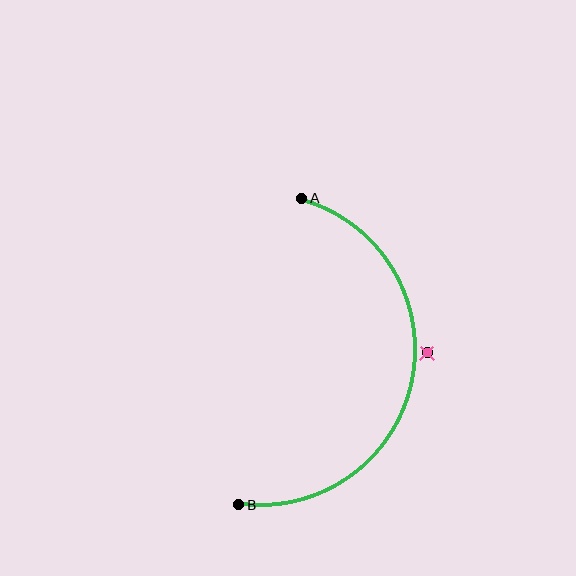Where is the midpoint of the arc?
The arc midpoint is the point on the curve farthest from the straight line joining A and B. It sits to the right of that line.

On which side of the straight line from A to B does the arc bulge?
The arc bulges to the right of the straight line connecting A and B.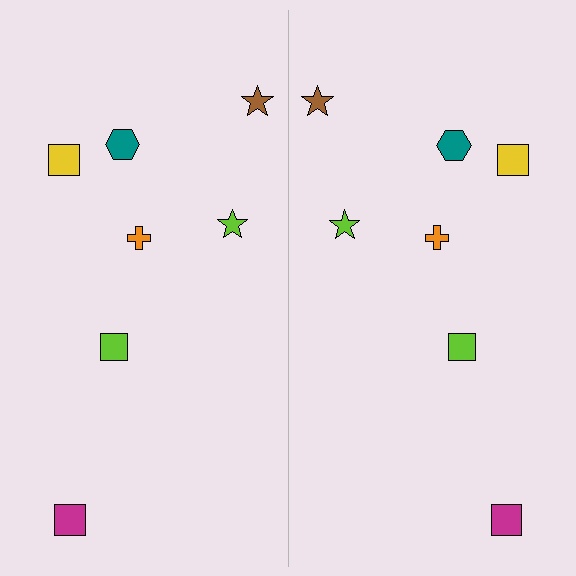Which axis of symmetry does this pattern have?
The pattern has a vertical axis of symmetry running through the center of the image.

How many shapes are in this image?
There are 14 shapes in this image.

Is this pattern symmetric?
Yes, this pattern has bilateral (reflection) symmetry.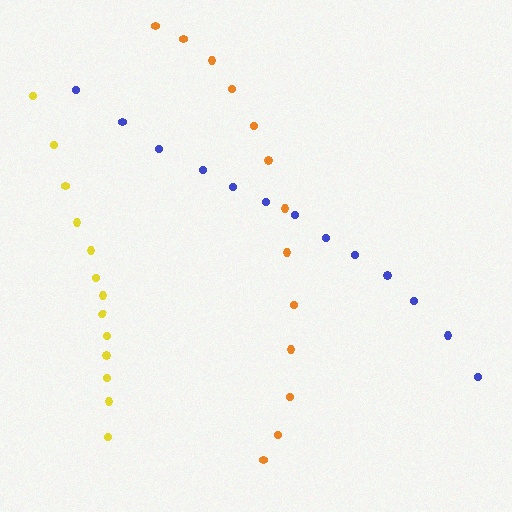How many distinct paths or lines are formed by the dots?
There are 3 distinct paths.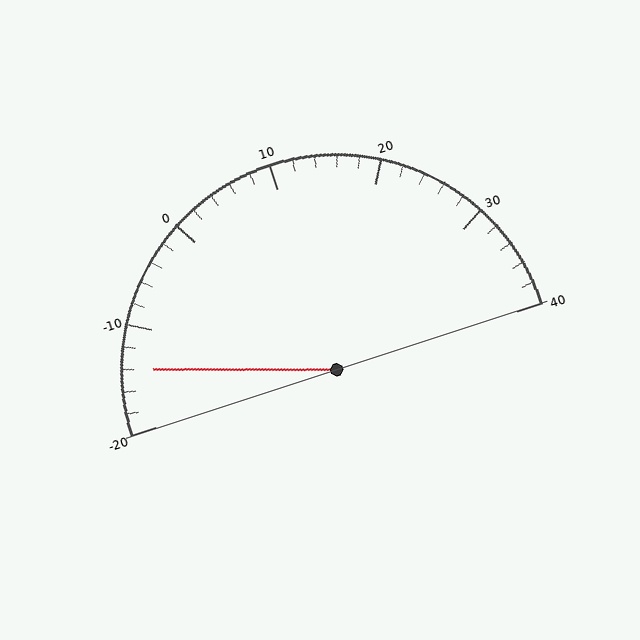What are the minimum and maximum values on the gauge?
The gauge ranges from -20 to 40.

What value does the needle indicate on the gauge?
The needle indicates approximately -14.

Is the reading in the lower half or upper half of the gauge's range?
The reading is in the lower half of the range (-20 to 40).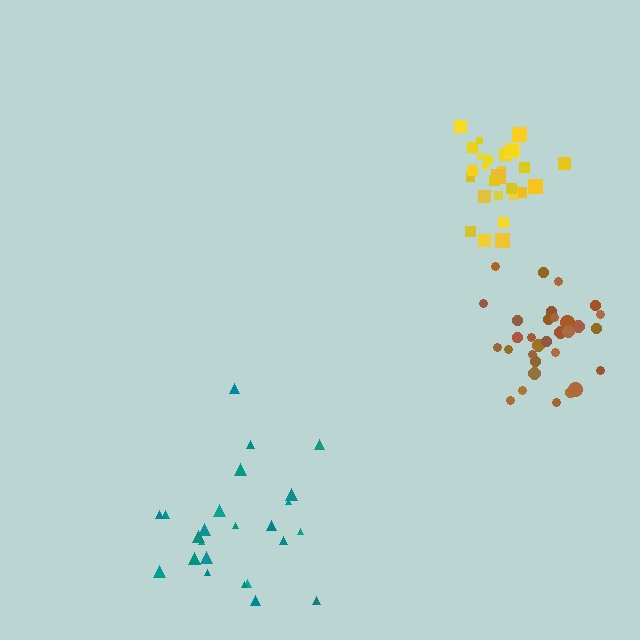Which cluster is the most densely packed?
Yellow.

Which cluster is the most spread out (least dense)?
Teal.